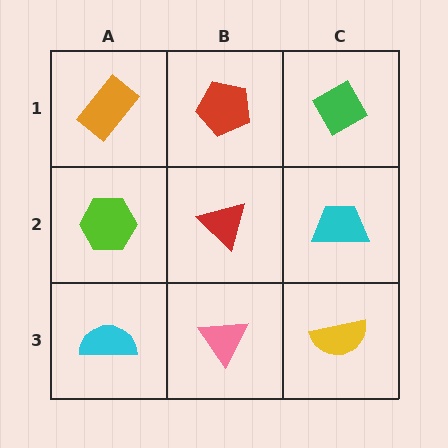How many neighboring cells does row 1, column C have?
2.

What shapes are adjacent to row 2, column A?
An orange rectangle (row 1, column A), a cyan semicircle (row 3, column A), a red triangle (row 2, column B).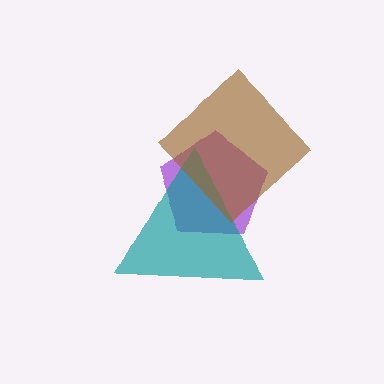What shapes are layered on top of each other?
The layered shapes are: a purple pentagon, a teal triangle, a brown diamond.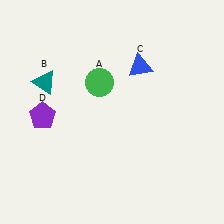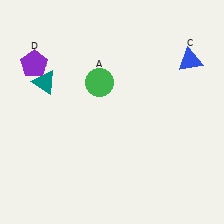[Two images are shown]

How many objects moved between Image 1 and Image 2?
2 objects moved between the two images.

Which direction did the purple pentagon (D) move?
The purple pentagon (D) moved up.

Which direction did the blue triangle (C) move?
The blue triangle (C) moved right.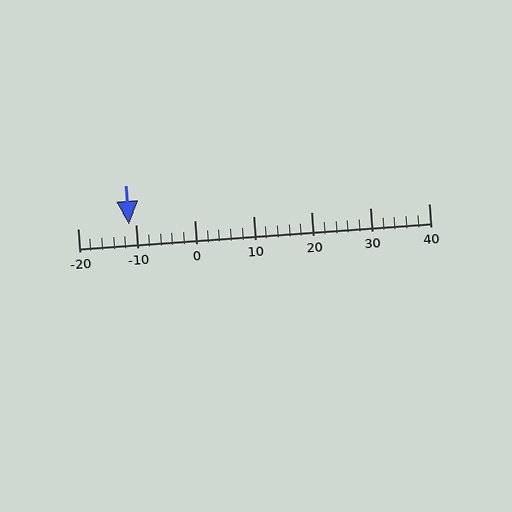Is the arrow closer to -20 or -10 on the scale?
The arrow is closer to -10.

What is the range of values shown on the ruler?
The ruler shows values from -20 to 40.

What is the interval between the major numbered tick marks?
The major tick marks are spaced 10 units apart.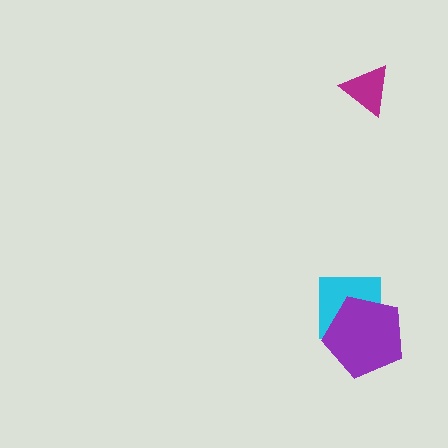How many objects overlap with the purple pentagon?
1 object overlaps with the purple pentagon.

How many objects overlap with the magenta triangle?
0 objects overlap with the magenta triangle.